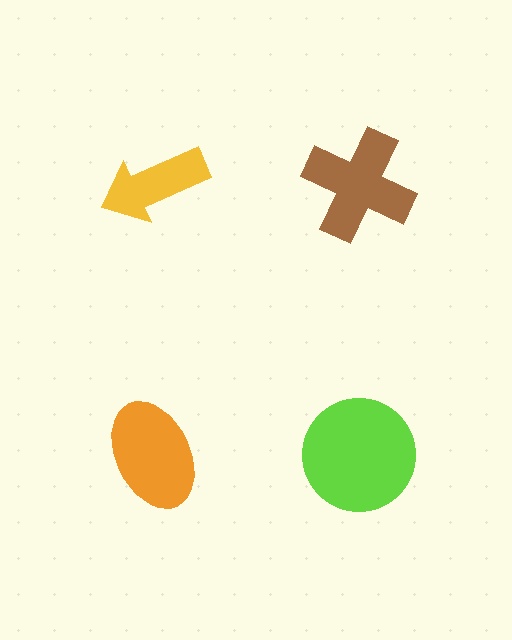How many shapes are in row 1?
2 shapes.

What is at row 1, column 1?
A yellow arrow.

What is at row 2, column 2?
A lime circle.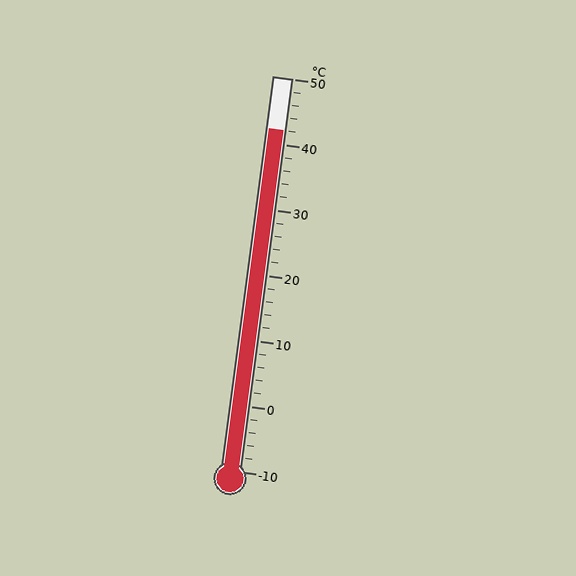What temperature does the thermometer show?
The thermometer shows approximately 42°C.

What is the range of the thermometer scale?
The thermometer scale ranges from -10°C to 50°C.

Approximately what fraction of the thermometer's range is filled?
The thermometer is filled to approximately 85% of its range.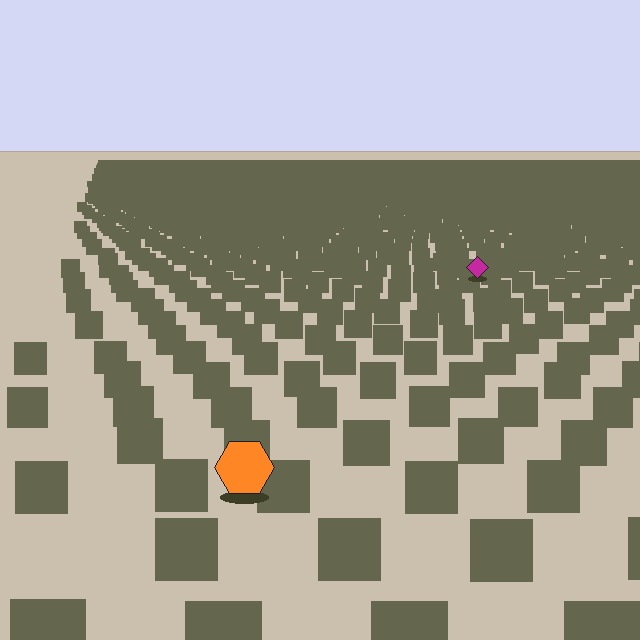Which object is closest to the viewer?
The orange hexagon is closest. The texture marks near it are larger and more spread out.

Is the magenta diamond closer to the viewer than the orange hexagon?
No. The orange hexagon is closer — you can tell from the texture gradient: the ground texture is coarser near it.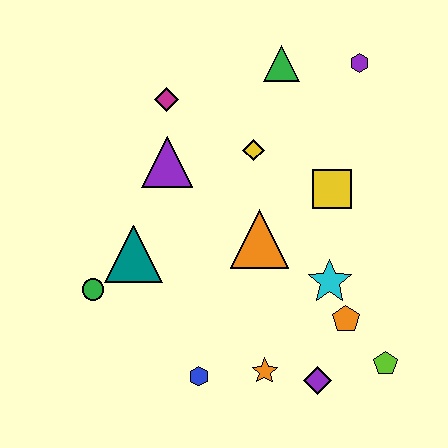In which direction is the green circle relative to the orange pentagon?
The green circle is to the left of the orange pentagon.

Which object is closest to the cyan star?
The orange pentagon is closest to the cyan star.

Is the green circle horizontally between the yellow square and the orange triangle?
No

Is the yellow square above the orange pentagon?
Yes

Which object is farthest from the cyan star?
The magenta diamond is farthest from the cyan star.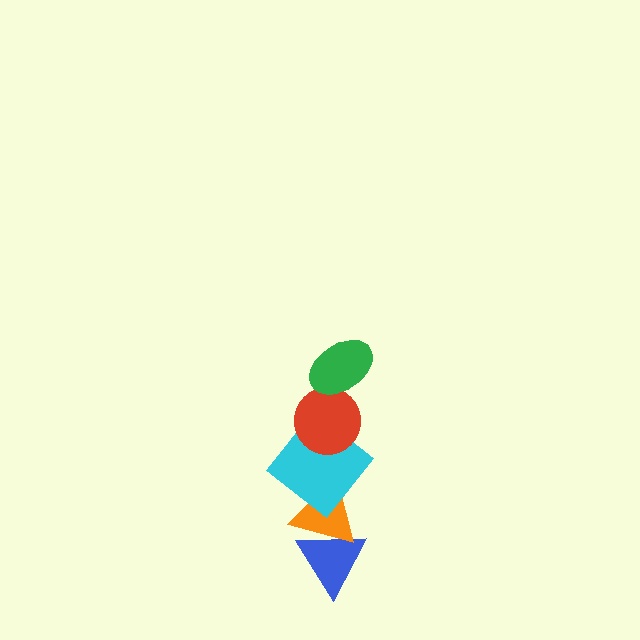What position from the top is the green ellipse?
The green ellipse is 1st from the top.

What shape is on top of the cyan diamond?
The red circle is on top of the cyan diamond.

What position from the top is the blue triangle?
The blue triangle is 5th from the top.